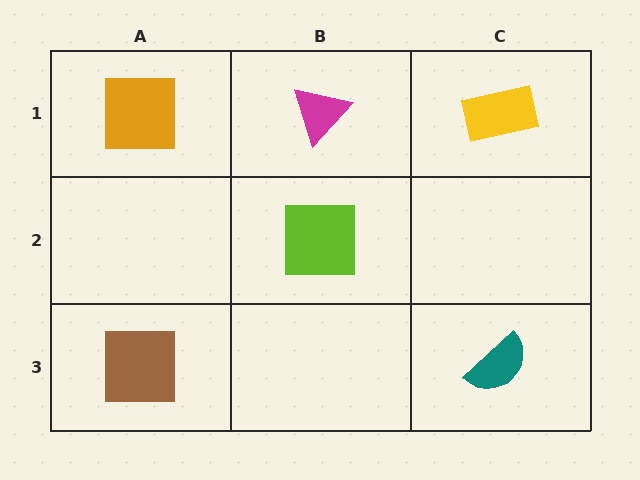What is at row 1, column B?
A magenta triangle.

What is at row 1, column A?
An orange square.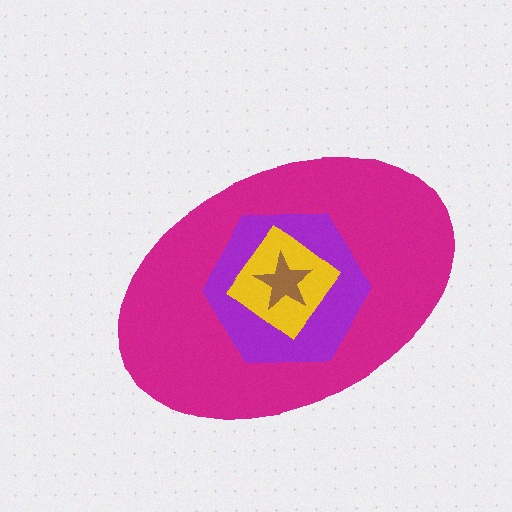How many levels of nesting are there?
4.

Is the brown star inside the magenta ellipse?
Yes.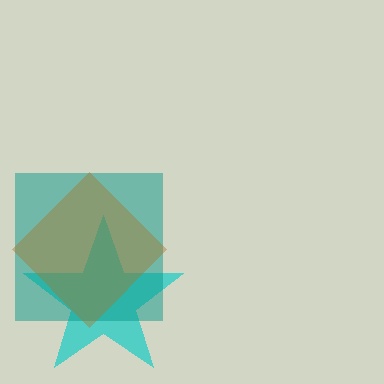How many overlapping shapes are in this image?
There are 3 overlapping shapes in the image.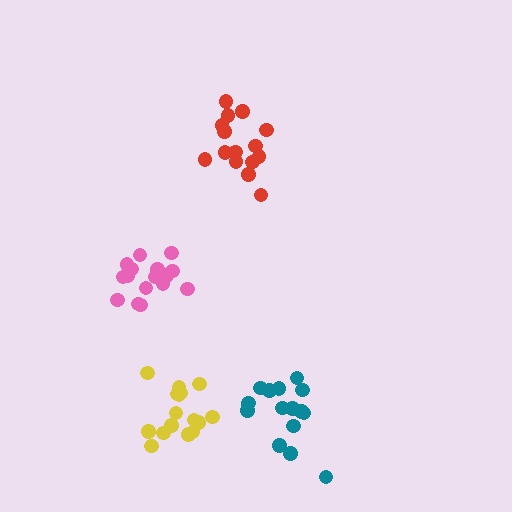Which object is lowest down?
The yellow cluster is bottommost.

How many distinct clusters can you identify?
There are 4 distinct clusters.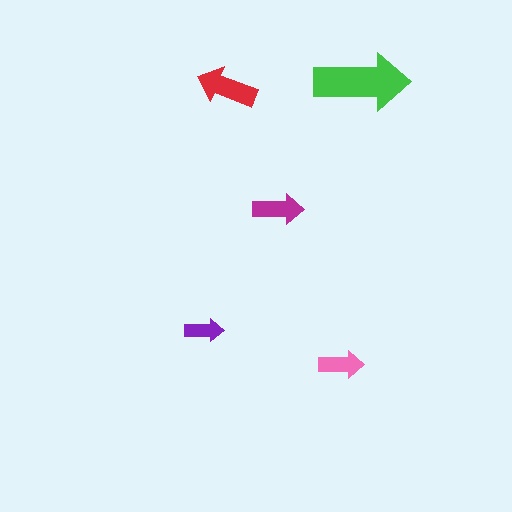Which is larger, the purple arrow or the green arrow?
The green one.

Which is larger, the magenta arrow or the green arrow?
The green one.